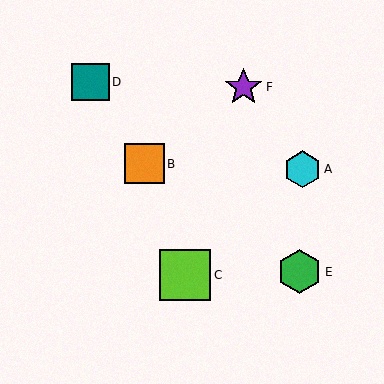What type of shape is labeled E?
Shape E is a green hexagon.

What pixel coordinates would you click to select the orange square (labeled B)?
Click at (144, 164) to select the orange square B.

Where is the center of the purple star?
The center of the purple star is at (244, 87).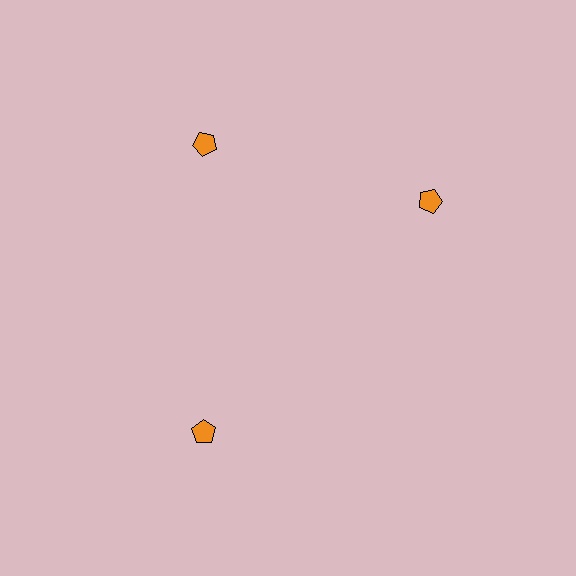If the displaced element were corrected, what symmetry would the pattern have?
It would have 3-fold rotational symmetry — the pattern would map onto itself every 120 degrees.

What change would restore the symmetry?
The symmetry would be restored by rotating it back into even spacing with its neighbors so that all 3 pentagons sit at equal angles and equal distance from the center.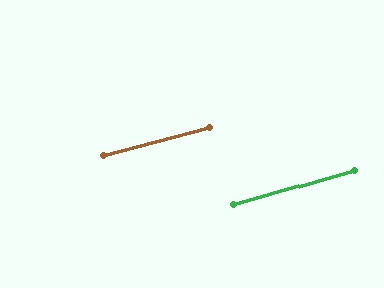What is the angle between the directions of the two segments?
Approximately 1 degree.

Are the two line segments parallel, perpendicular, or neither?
Parallel — their directions differ by only 1.1°.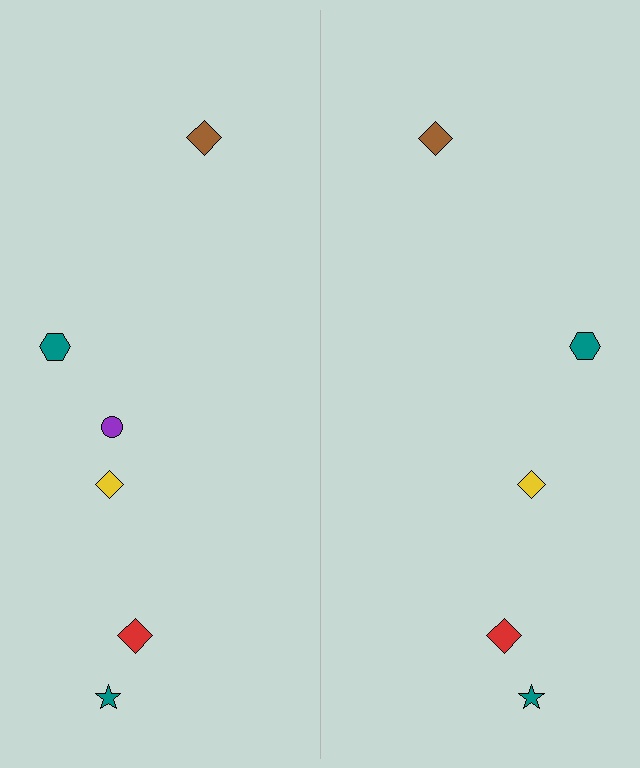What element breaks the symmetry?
A purple circle is missing from the right side.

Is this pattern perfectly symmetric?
No, the pattern is not perfectly symmetric. A purple circle is missing from the right side.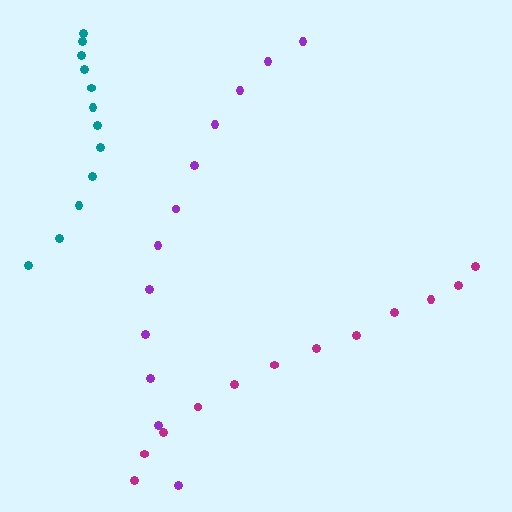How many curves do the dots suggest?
There are 3 distinct paths.